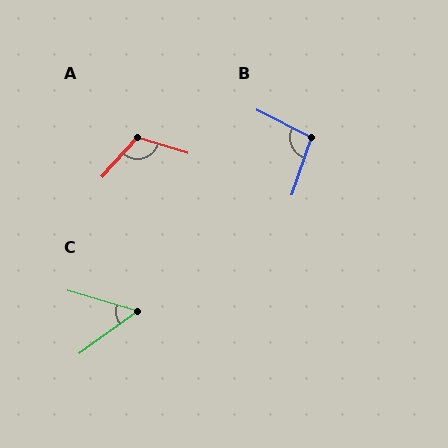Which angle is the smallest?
C, at approximately 52 degrees.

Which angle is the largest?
A, at approximately 115 degrees.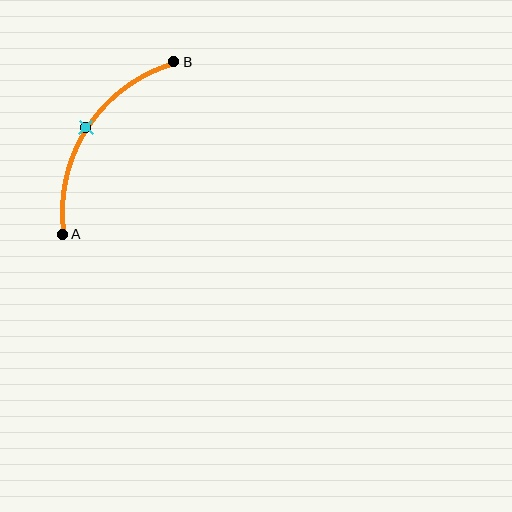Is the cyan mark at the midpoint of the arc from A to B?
Yes. The cyan mark lies on the arc at equal arc-length from both A and B — it is the arc midpoint.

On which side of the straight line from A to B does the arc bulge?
The arc bulges to the left of the straight line connecting A and B.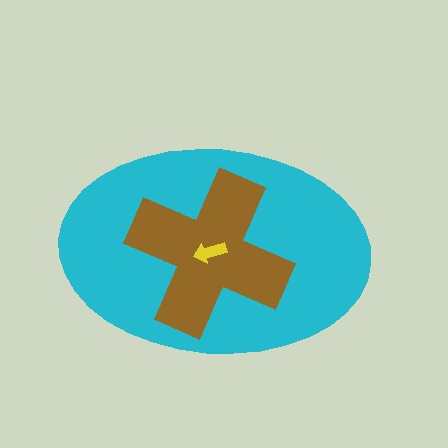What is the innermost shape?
The yellow arrow.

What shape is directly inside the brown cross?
The yellow arrow.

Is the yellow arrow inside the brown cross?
Yes.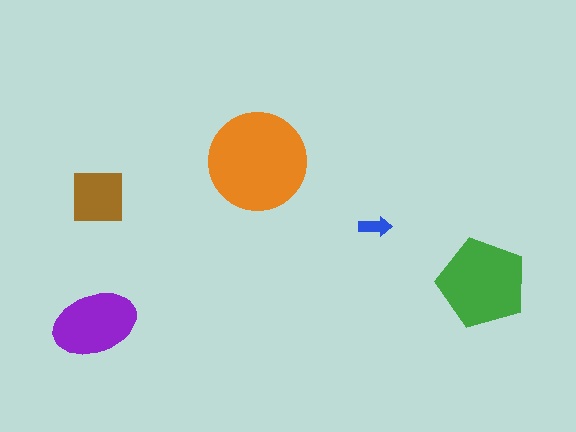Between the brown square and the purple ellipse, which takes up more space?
The purple ellipse.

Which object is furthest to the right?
The green pentagon is rightmost.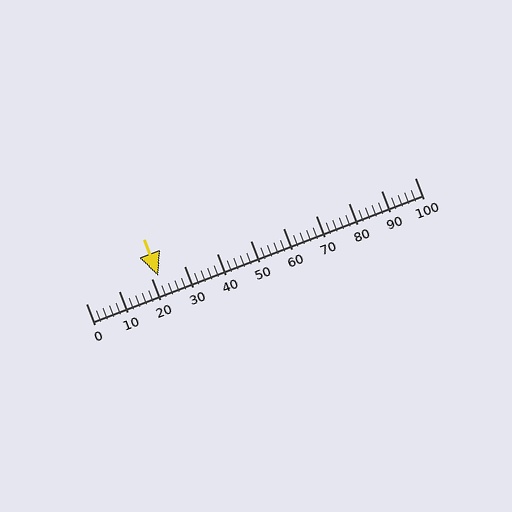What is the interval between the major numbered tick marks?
The major tick marks are spaced 10 units apart.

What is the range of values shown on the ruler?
The ruler shows values from 0 to 100.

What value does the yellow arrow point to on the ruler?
The yellow arrow points to approximately 22.